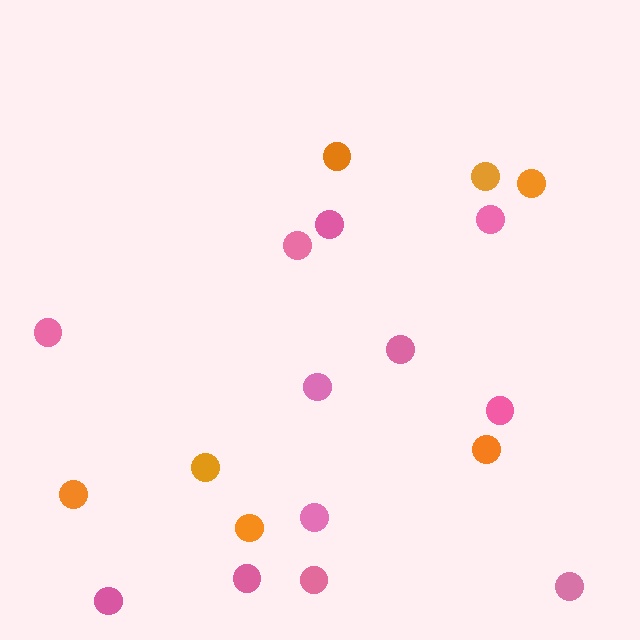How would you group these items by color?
There are 2 groups: one group of orange circles (7) and one group of pink circles (12).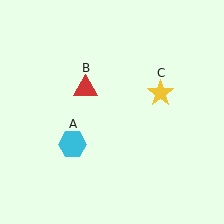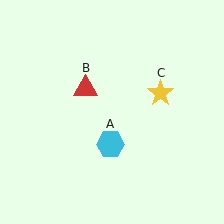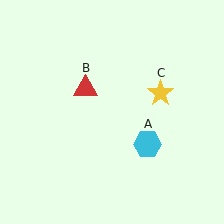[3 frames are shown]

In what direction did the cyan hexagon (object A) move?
The cyan hexagon (object A) moved right.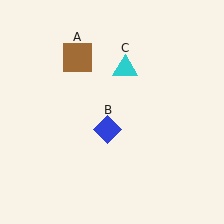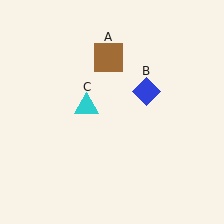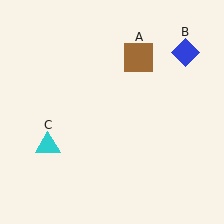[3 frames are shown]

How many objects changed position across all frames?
3 objects changed position: brown square (object A), blue diamond (object B), cyan triangle (object C).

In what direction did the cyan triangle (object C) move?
The cyan triangle (object C) moved down and to the left.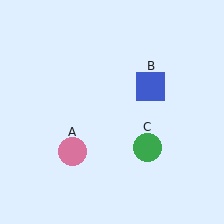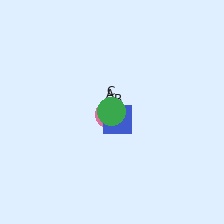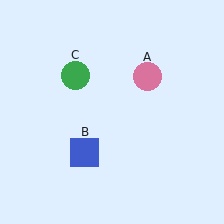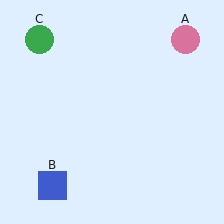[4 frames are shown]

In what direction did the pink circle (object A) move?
The pink circle (object A) moved up and to the right.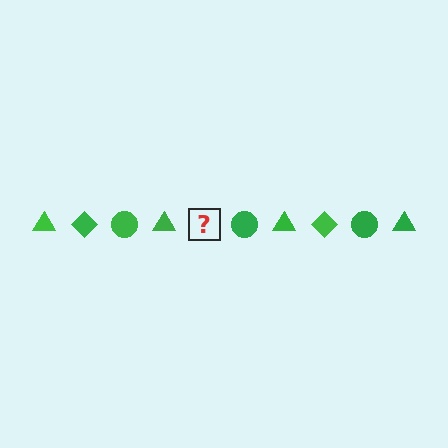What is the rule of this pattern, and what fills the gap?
The rule is that the pattern cycles through triangle, diamond, circle shapes in green. The gap should be filled with a green diamond.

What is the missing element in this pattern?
The missing element is a green diamond.